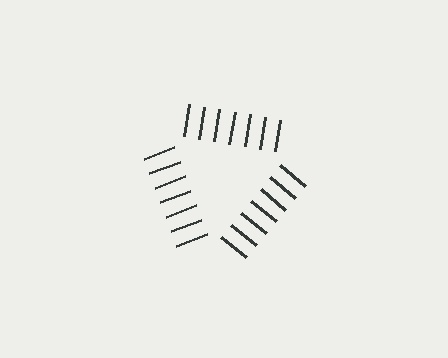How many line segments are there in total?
21 — 7 along each of the 3 edges.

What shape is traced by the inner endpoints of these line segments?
An illusory triangle — the line segments terminate on its edges but no continuous stroke is drawn.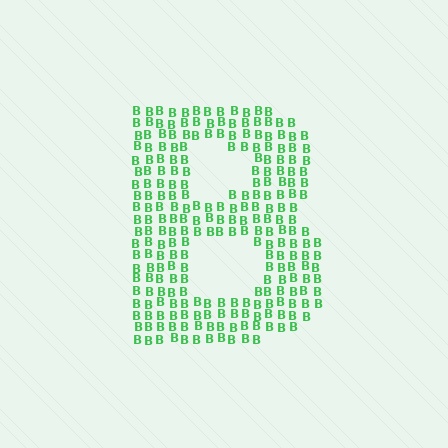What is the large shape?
The large shape is the letter B.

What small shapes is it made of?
It is made of small letter B's.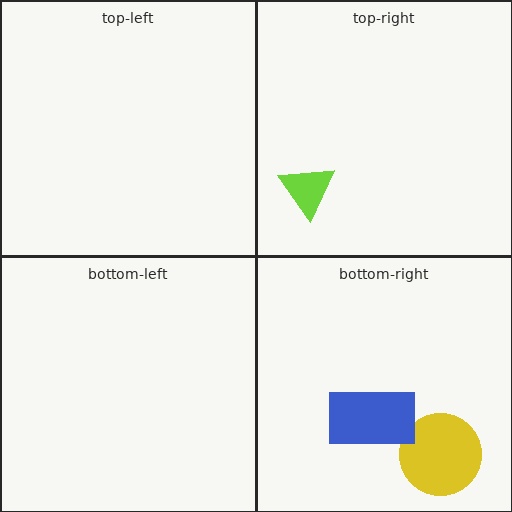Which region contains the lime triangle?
The top-right region.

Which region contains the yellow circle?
The bottom-right region.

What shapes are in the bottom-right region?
The yellow circle, the blue rectangle.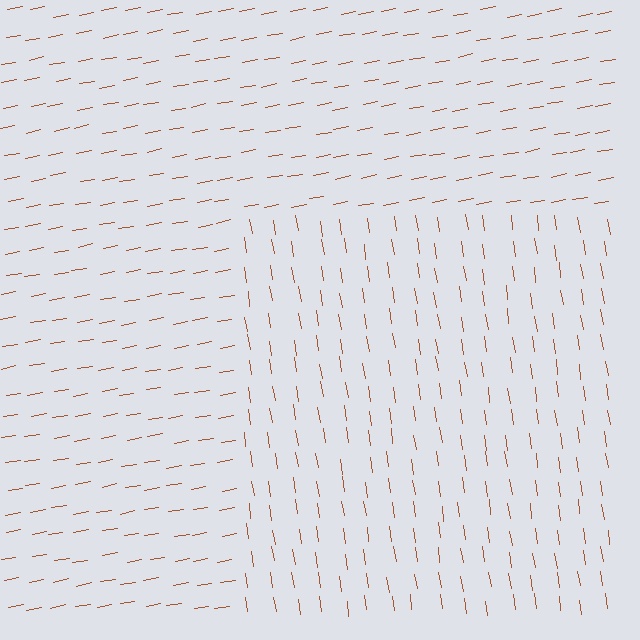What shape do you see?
I see a rectangle.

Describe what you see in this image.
The image is filled with small brown line segments. A rectangle region in the image has lines oriented differently from the surrounding lines, creating a visible texture boundary.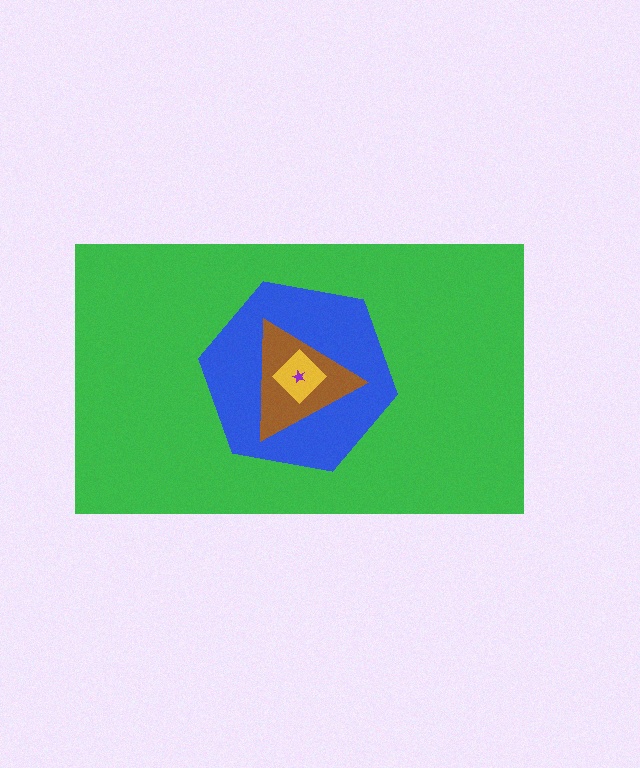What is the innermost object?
The purple star.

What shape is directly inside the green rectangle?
The blue hexagon.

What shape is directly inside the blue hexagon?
The brown triangle.